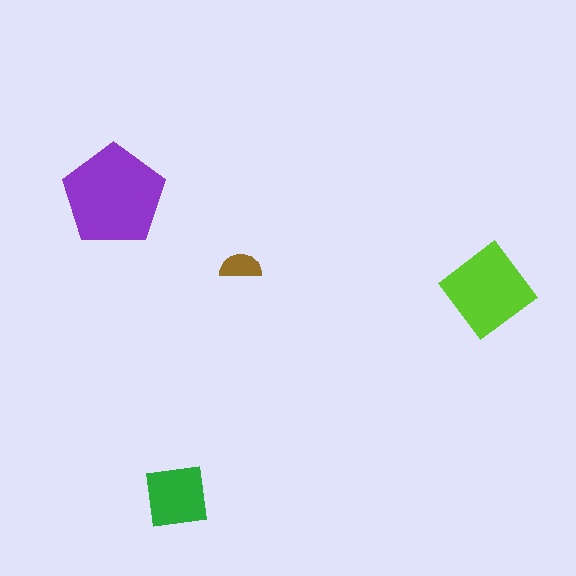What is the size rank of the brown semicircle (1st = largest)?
4th.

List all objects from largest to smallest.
The purple pentagon, the lime diamond, the green square, the brown semicircle.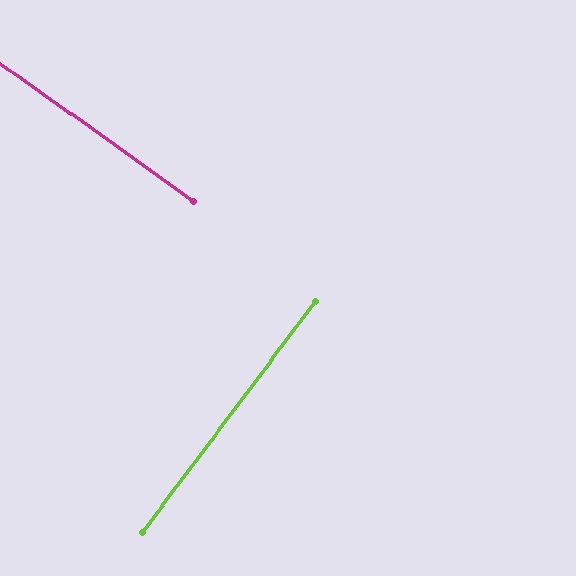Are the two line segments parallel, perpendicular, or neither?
Perpendicular — they meet at approximately 88°.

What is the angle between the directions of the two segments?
Approximately 88 degrees.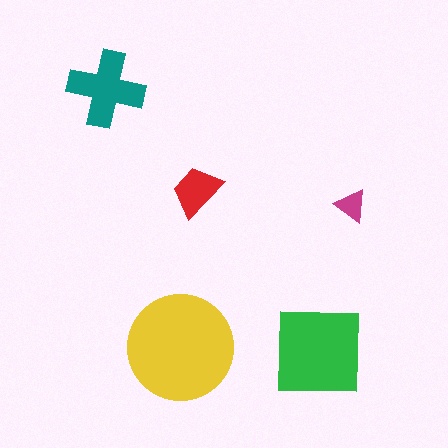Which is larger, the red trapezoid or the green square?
The green square.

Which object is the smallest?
The magenta triangle.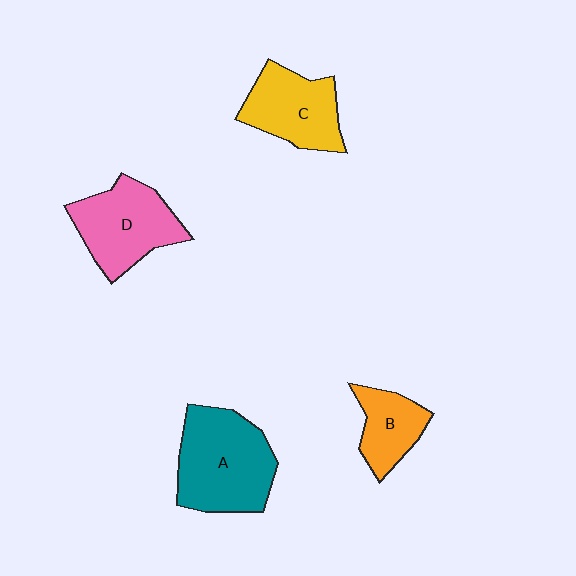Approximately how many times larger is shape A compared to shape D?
Approximately 1.2 times.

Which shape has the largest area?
Shape A (teal).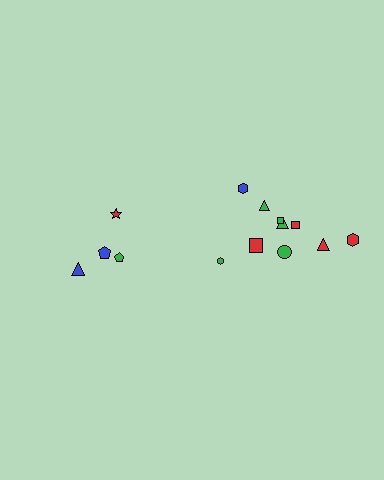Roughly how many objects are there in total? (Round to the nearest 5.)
Roughly 15 objects in total.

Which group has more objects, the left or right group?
The right group.